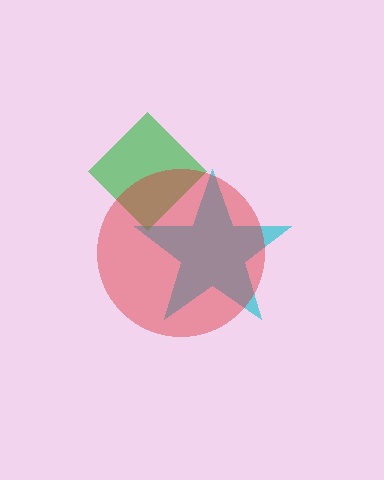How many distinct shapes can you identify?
There are 3 distinct shapes: a cyan star, a green diamond, a red circle.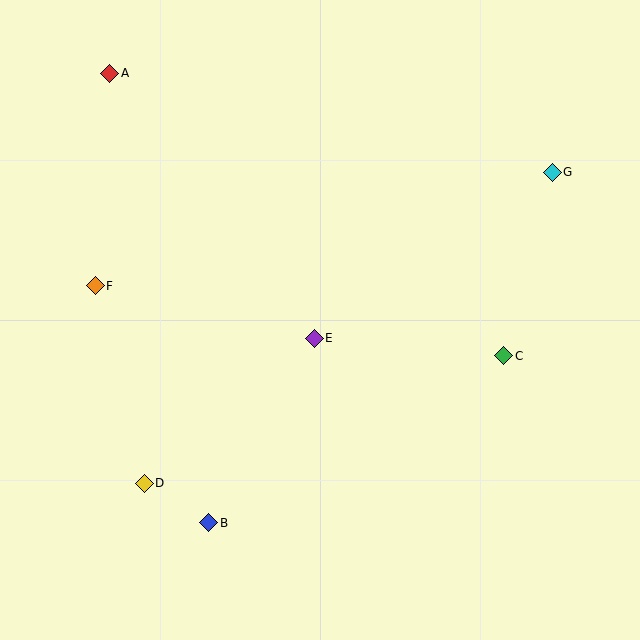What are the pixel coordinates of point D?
Point D is at (144, 483).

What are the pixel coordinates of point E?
Point E is at (314, 338).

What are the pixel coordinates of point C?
Point C is at (504, 356).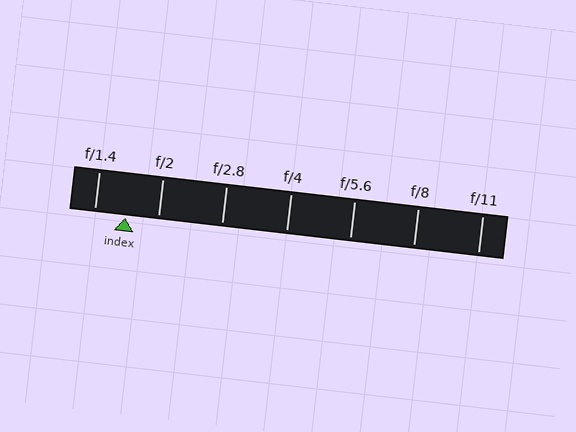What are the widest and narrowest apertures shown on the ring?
The widest aperture shown is f/1.4 and the narrowest is f/11.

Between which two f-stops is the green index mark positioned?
The index mark is between f/1.4 and f/2.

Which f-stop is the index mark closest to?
The index mark is closest to f/1.4.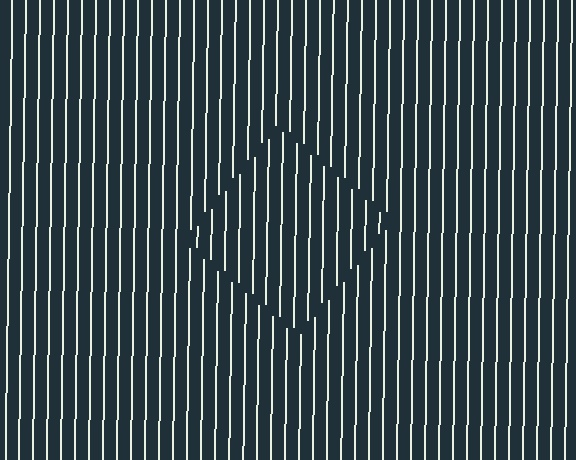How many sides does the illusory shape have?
4 sides — the line-ends trace a square.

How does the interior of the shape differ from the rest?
The interior of the shape contains the same grating, shifted by half a period — the contour is defined by the phase discontinuity where line-ends from the inner and outer gratings abut.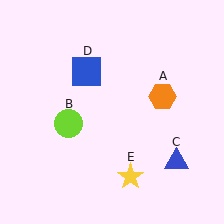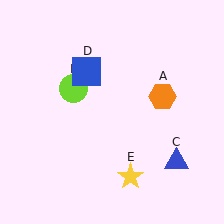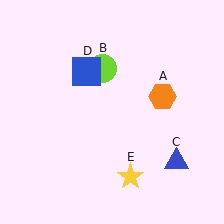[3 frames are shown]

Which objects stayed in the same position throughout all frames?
Orange hexagon (object A) and blue triangle (object C) and blue square (object D) and yellow star (object E) remained stationary.